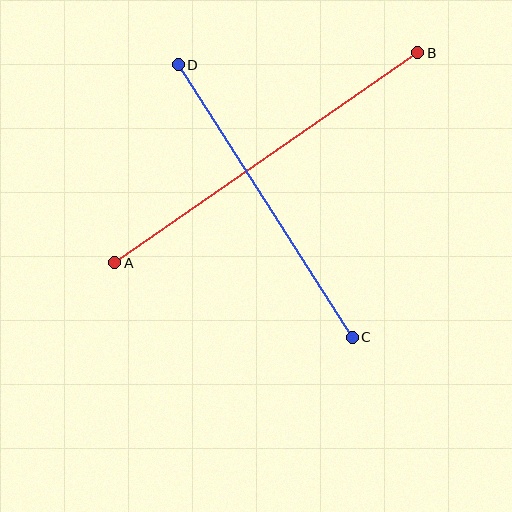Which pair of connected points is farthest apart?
Points A and B are farthest apart.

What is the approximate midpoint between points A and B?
The midpoint is at approximately (266, 158) pixels.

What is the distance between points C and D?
The distance is approximately 323 pixels.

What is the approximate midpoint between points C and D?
The midpoint is at approximately (265, 201) pixels.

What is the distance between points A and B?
The distance is approximately 368 pixels.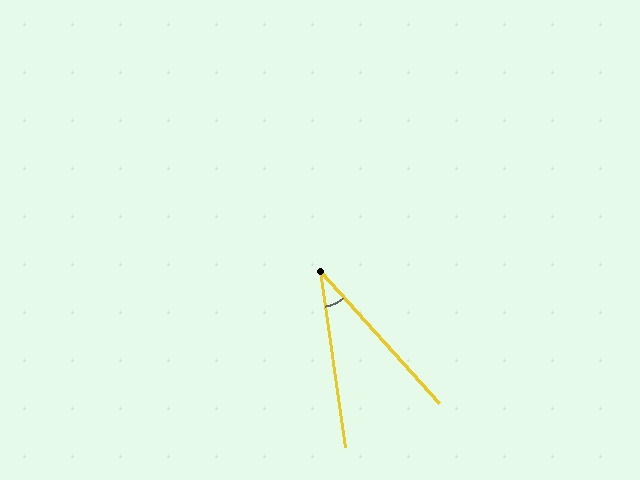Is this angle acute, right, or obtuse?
It is acute.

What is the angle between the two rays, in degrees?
Approximately 34 degrees.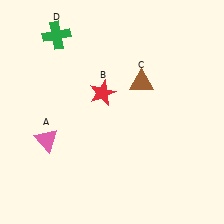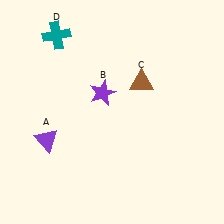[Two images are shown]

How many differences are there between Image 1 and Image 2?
There are 3 differences between the two images.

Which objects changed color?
A changed from pink to purple. B changed from red to purple. D changed from green to teal.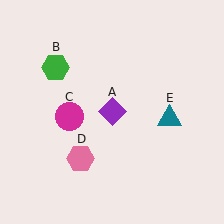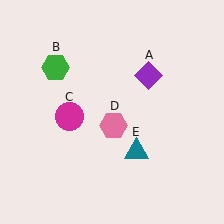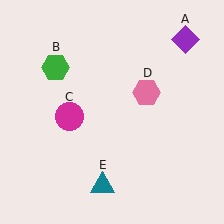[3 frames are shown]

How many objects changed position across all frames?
3 objects changed position: purple diamond (object A), pink hexagon (object D), teal triangle (object E).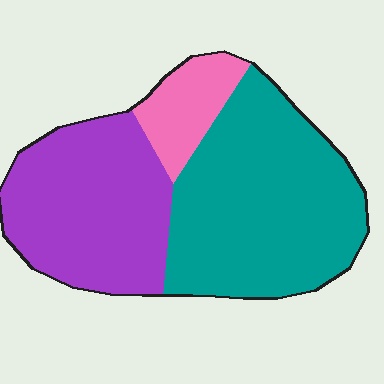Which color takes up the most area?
Teal, at roughly 50%.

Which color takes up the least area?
Pink, at roughly 10%.